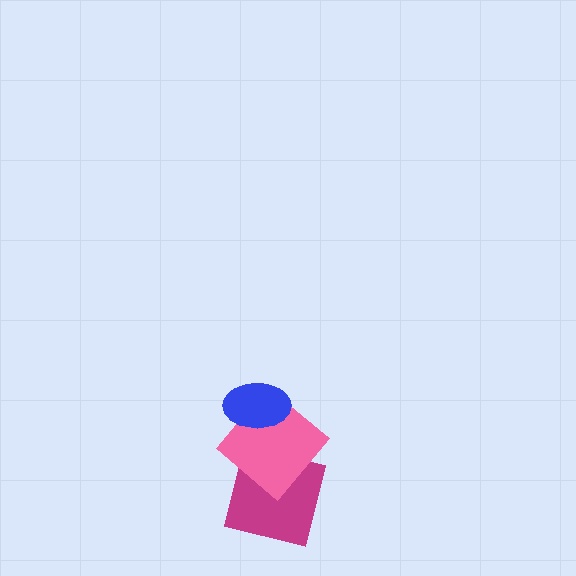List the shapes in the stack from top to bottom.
From top to bottom: the blue ellipse, the pink diamond, the magenta square.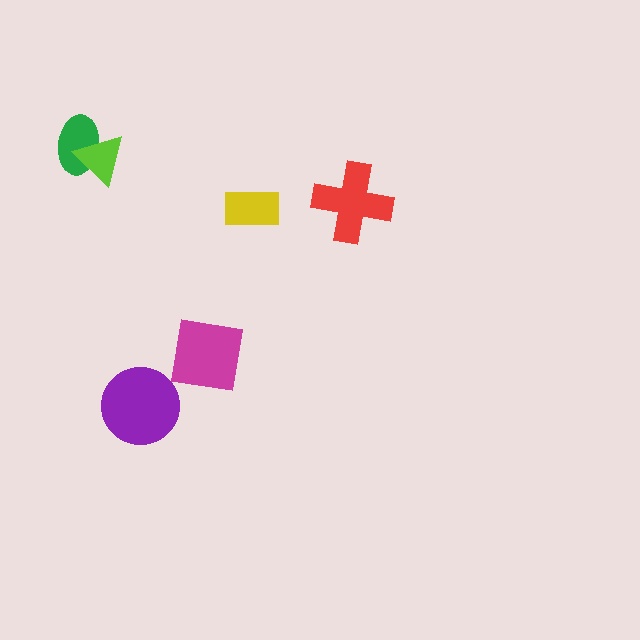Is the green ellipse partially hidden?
Yes, it is partially covered by another shape.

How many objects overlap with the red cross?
0 objects overlap with the red cross.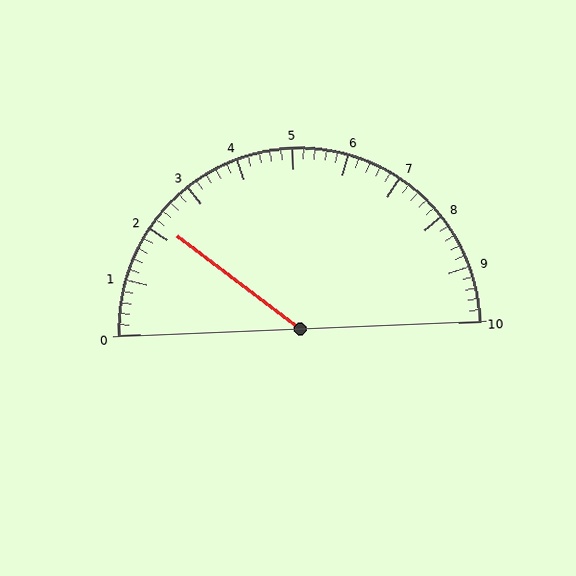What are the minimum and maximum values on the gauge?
The gauge ranges from 0 to 10.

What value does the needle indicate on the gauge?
The needle indicates approximately 2.2.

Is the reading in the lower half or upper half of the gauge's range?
The reading is in the lower half of the range (0 to 10).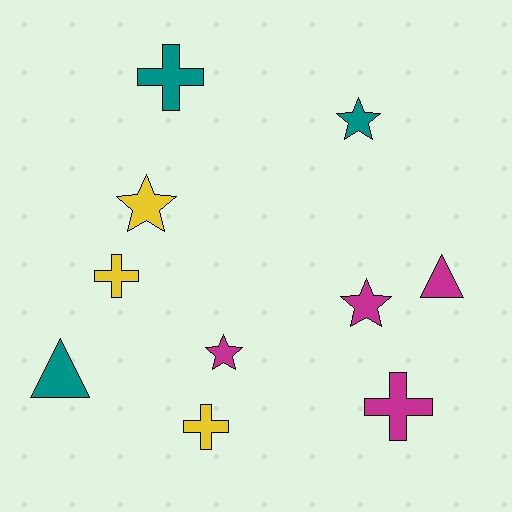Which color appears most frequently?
Magenta, with 4 objects.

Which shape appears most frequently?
Star, with 4 objects.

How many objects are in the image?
There are 10 objects.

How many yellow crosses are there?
There are 2 yellow crosses.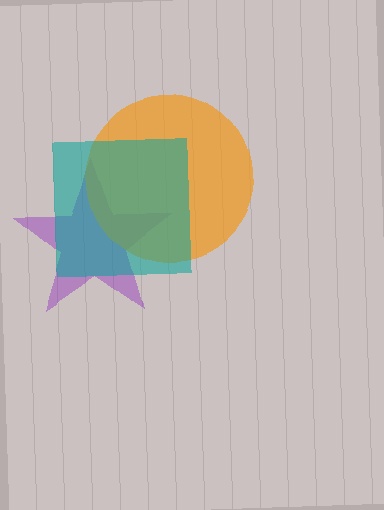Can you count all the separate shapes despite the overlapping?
Yes, there are 3 separate shapes.